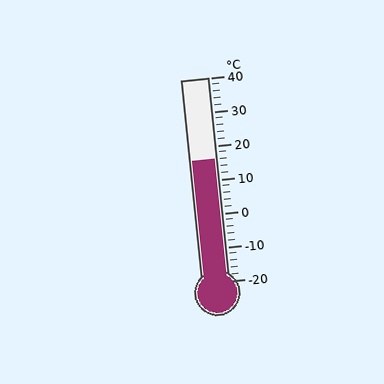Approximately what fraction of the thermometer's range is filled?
The thermometer is filled to approximately 60% of its range.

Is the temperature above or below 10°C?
The temperature is above 10°C.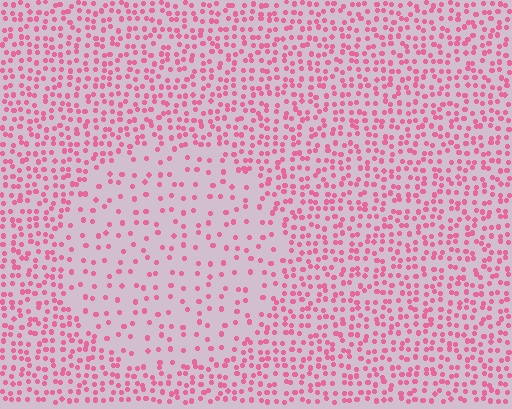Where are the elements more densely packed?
The elements are more densely packed outside the circle boundary.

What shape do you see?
I see a circle.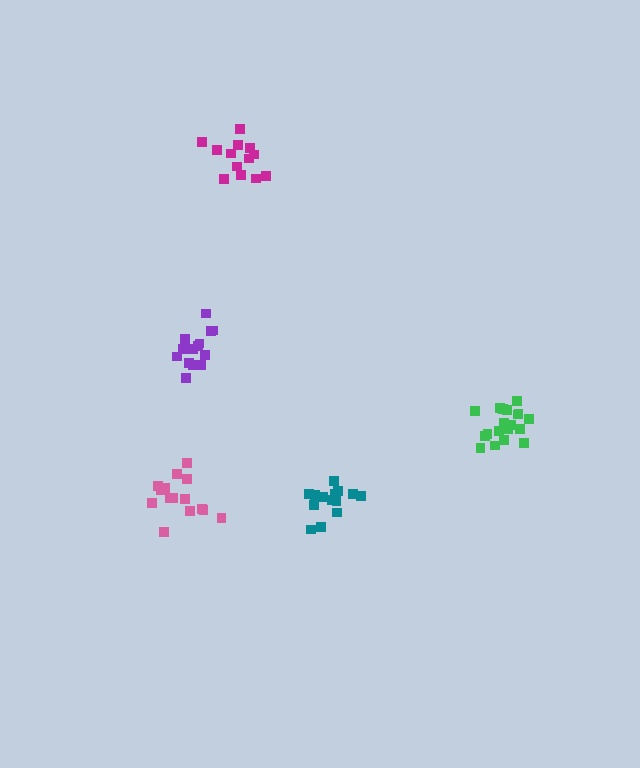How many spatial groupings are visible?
There are 5 spatial groupings.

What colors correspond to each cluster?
The clusters are colored: pink, magenta, green, purple, teal.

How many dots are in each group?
Group 1: 15 dots, Group 2: 13 dots, Group 3: 19 dots, Group 4: 14 dots, Group 5: 14 dots (75 total).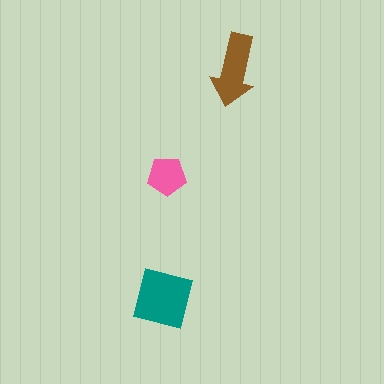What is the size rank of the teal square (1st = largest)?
1st.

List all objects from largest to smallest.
The teal square, the brown arrow, the pink pentagon.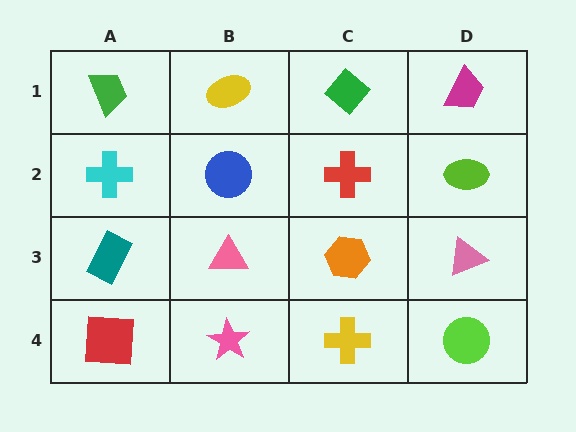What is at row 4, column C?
A yellow cross.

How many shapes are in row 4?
4 shapes.